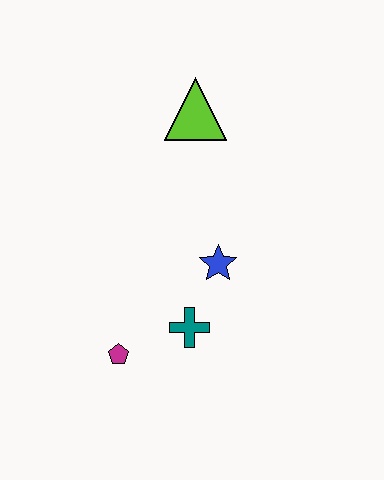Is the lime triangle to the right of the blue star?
No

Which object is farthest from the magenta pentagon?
The lime triangle is farthest from the magenta pentagon.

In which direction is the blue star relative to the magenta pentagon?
The blue star is to the right of the magenta pentagon.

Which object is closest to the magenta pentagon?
The teal cross is closest to the magenta pentagon.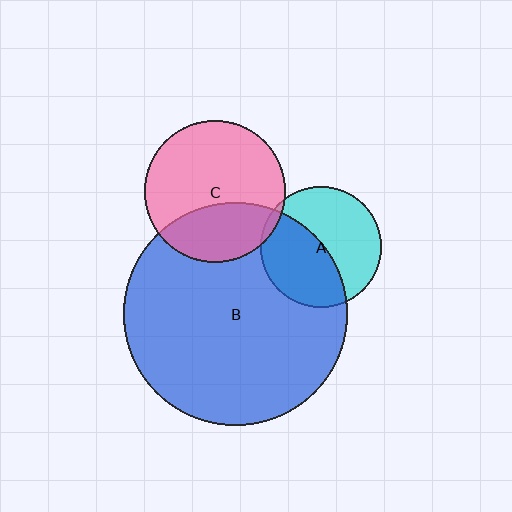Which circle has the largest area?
Circle B (blue).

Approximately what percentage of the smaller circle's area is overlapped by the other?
Approximately 45%.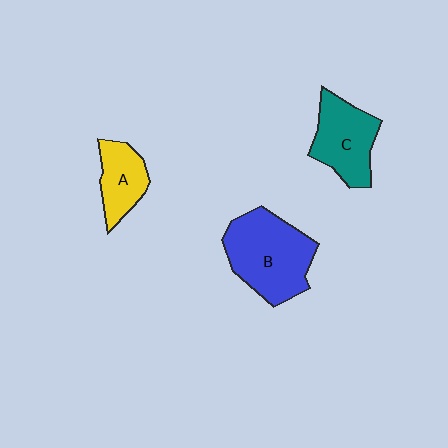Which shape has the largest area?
Shape B (blue).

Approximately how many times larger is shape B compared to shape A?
Approximately 2.0 times.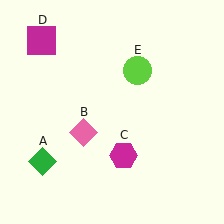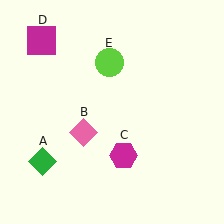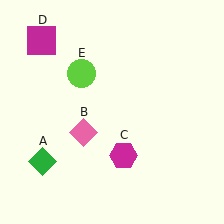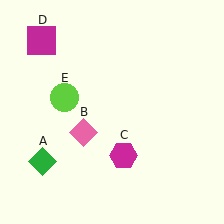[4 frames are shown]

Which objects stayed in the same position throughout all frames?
Green diamond (object A) and pink diamond (object B) and magenta hexagon (object C) and magenta square (object D) remained stationary.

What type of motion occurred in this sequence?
The lime circle (object E) rotated counterclockwise around the center of the scene.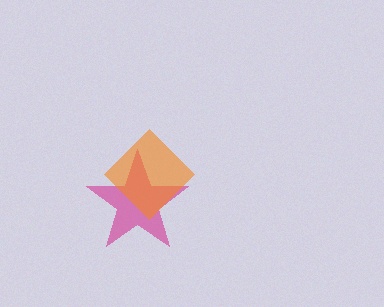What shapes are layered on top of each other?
The layered shapes are: a magenta star, an orange diamond.